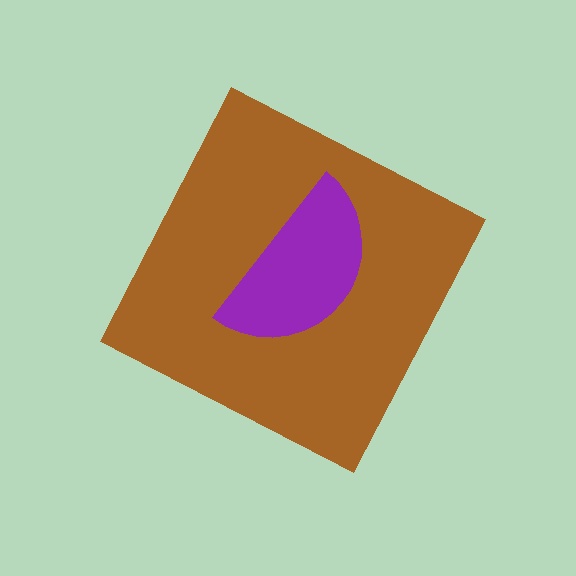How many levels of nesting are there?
2.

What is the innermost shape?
The purple semicircle.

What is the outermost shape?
The brown diamond.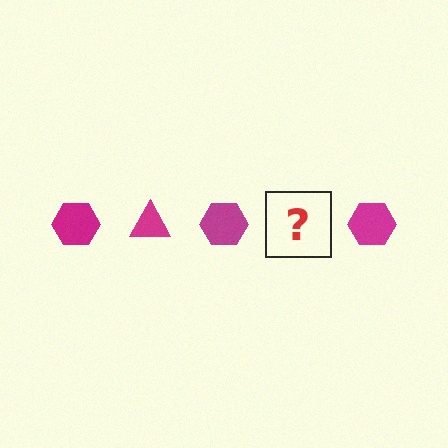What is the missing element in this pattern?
The missing element is a magenta triangle.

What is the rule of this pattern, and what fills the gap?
The rule is that the pattern cycles through hexagon, triangle shapes in magenta. The gap should be filled with a magenta triangle.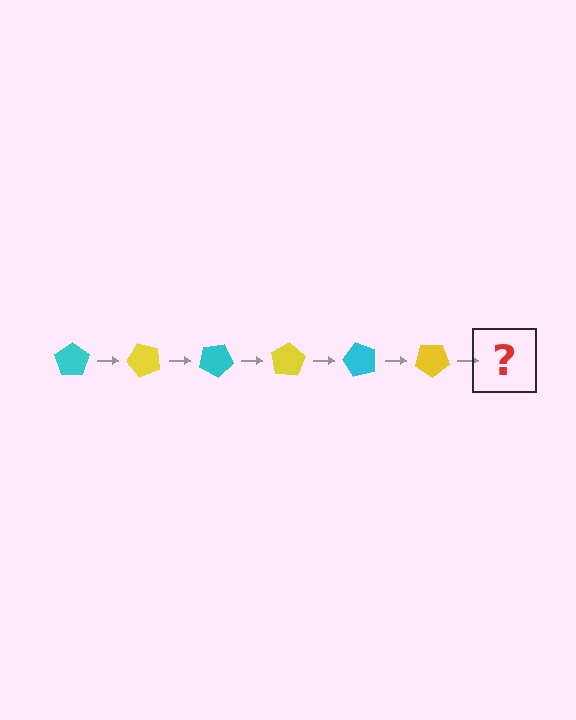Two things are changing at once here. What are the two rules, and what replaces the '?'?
The two rules are that it rotates 50 degrees each step and the color cycles through cyan and yellow. The '?' should be a cyan pentagon, rotated 300 degrees from the start.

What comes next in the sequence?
The next element should be a cyan pentagon, rotated 300 degrees from the start.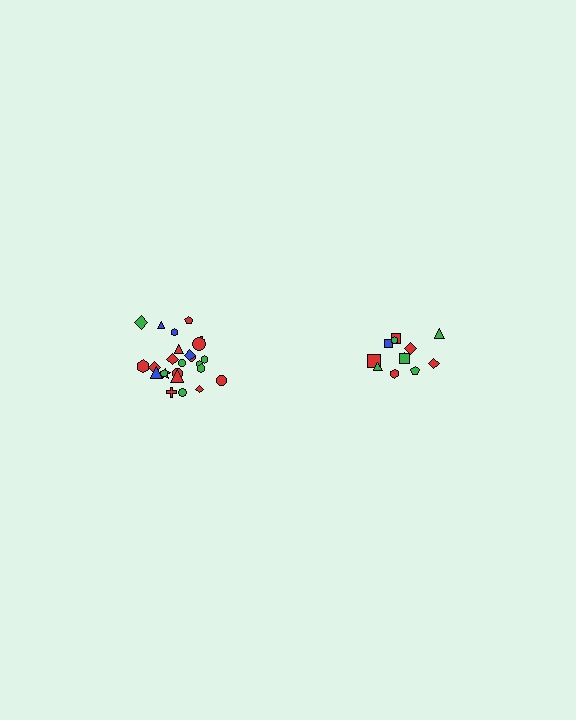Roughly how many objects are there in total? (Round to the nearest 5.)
Roughly 35 objects in total.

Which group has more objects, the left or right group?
The left group.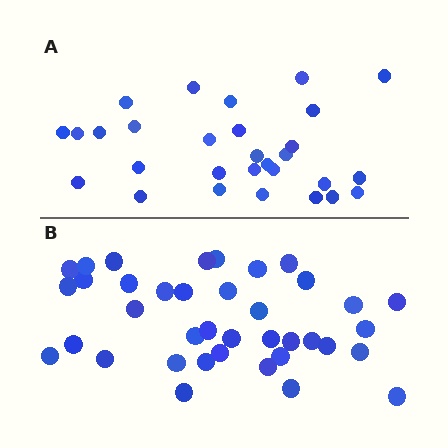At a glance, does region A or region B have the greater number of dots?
Region B (the bottom region) has more dots.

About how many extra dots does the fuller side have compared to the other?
Region B has roughly 8 or so more dots than region A.